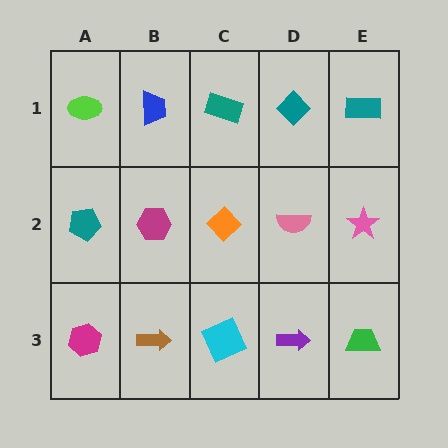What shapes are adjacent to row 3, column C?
An orange diamond (row 2, column C), a brown arrow (row 3, column B), a purple arrow (row 3, column D).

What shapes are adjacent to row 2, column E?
A teal rectangle (row 1, column E), a green trapezoid (row 3, column E), a pink semicircle (row 2, column D).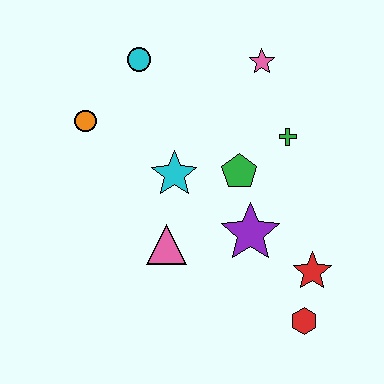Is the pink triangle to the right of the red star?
No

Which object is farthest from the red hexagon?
The cyan circle is farthest from the red hexagon.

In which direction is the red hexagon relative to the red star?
The red hexagon is below the red star.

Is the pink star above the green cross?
Yes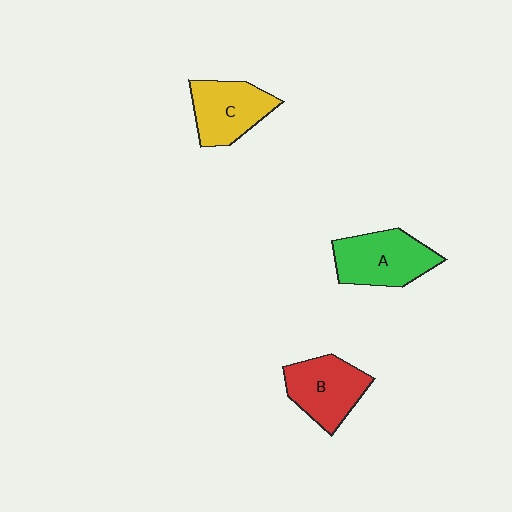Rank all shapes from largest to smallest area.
From largest to smallest: A (green), B (red), C (yellow).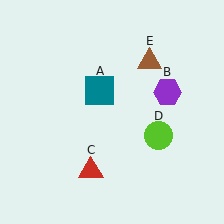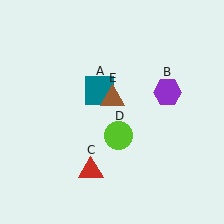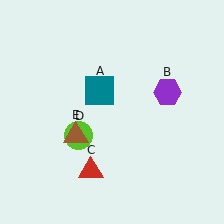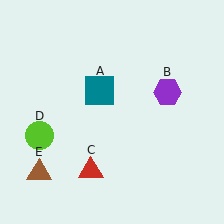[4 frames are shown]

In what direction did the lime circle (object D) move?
The lime circle (object D) moved left.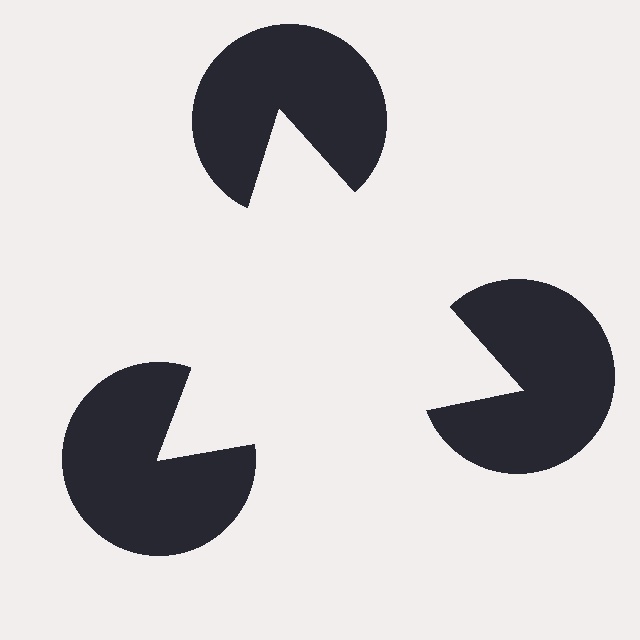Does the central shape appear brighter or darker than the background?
It typically appears slightly brighter than the background, even though no actual brightness change is drawn.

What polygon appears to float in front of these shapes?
An illusory triangle — its edges are inferred from the aligned wedge cuts in the pac-man discs, not physically drawn.